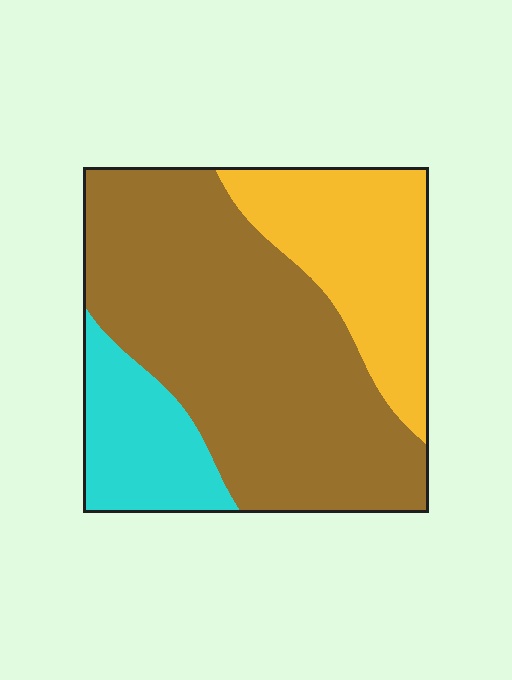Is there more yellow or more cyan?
Yellow.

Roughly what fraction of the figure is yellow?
Yellow takes up about one quarter (1/4) of the figure.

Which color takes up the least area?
Cyan, at roughly 15%.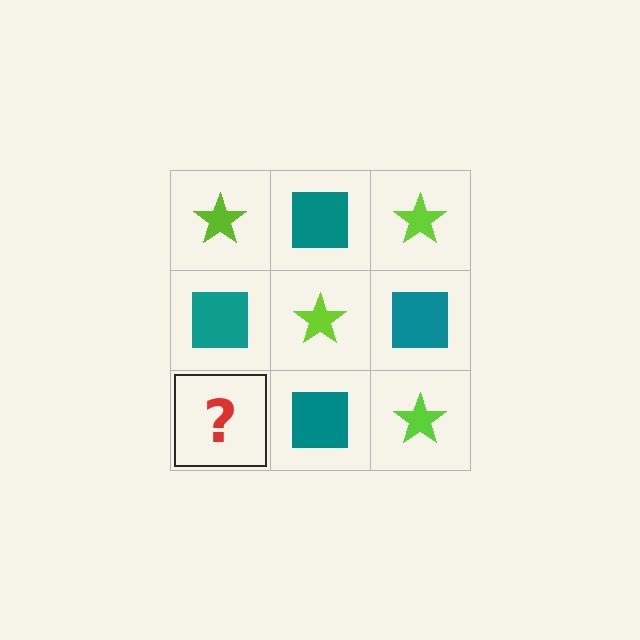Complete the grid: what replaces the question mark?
The question mark should be replaced with a lime star.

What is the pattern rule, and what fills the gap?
The rule is that it alternates lime star and teal square in a checkerboard pattern. The gap should be filled with a lime star.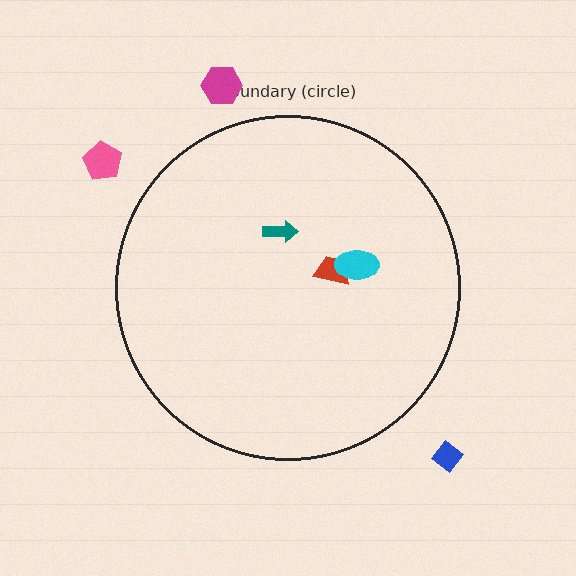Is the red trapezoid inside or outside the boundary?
Inside.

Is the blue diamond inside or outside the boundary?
Outside.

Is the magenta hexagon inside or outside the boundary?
Outside.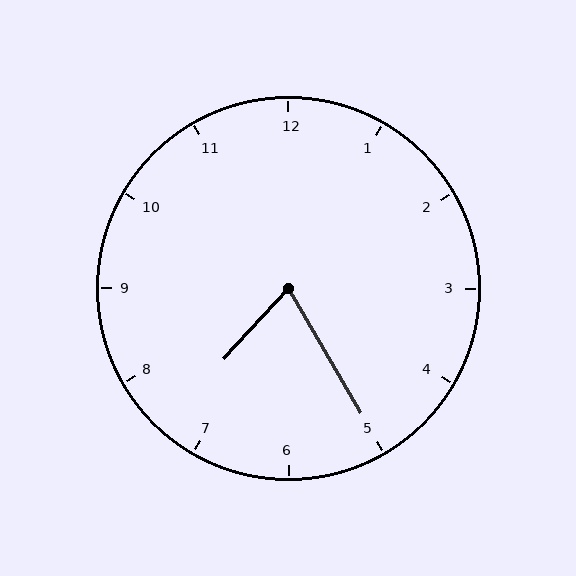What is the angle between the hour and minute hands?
Approximately 72 degrees.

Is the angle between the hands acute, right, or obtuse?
It is acute.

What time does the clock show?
7:25.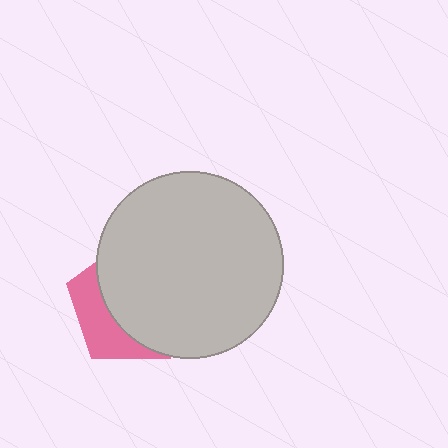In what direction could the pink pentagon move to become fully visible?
The pink pentagon could move left. That would shift it out from behind the light gray circle entirely.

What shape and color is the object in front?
The object in front is a light gray circle.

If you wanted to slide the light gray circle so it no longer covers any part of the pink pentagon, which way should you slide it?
Slide it right — that is the most direct way to separate the two shapes.